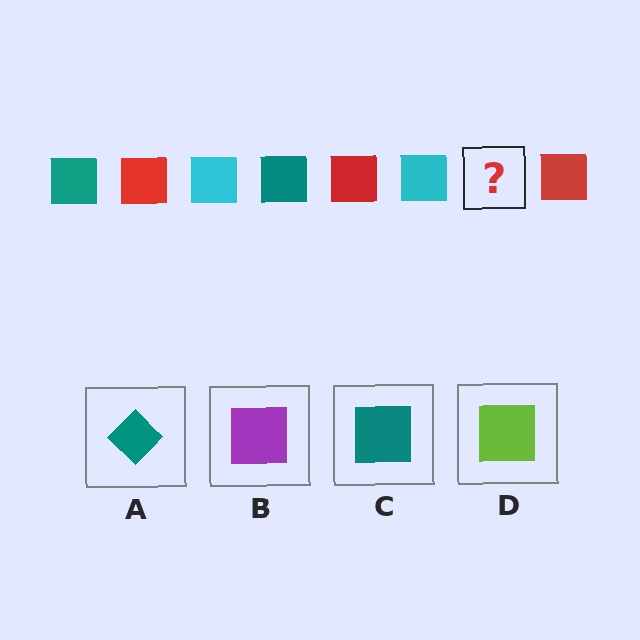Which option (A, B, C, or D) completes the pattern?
C.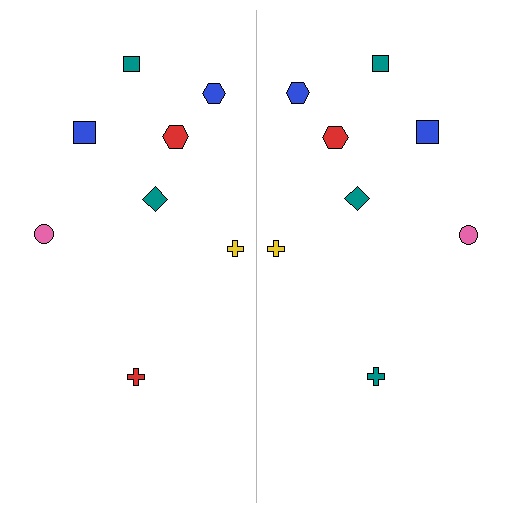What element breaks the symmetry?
The teal cross on the right side breaks the symmetry — its mirror counterpart is red.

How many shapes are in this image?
There are 16 shapes in this image.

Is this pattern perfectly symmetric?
No, the pattern is not perfectly symmetric. The teal cross on the right side breaks the symmetry — its mirror counterpart is red.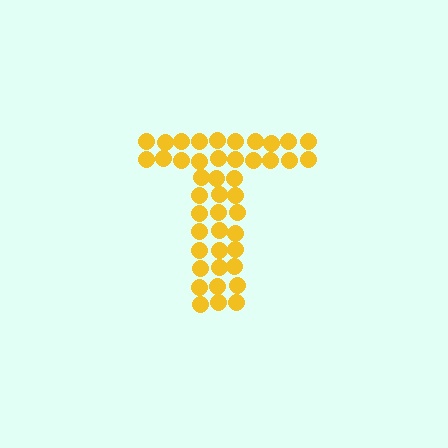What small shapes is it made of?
It is made of small circles.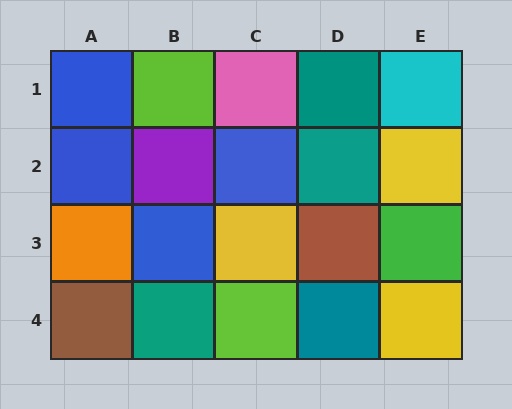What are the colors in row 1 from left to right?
Blue, lime, pink, teal, cyan.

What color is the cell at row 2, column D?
Teal.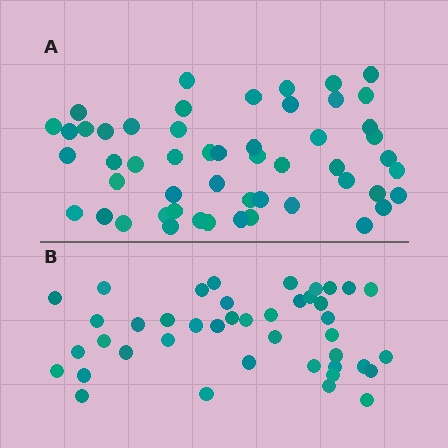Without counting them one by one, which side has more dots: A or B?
Region A (the top region) has more dots.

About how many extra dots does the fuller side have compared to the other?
Region A has roughly 10 or so more dots than region B.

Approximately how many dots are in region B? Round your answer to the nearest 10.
About 40 dots. (The exact count is 42, which rounds to 40.)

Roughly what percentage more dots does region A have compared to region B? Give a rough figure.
About 25% more.